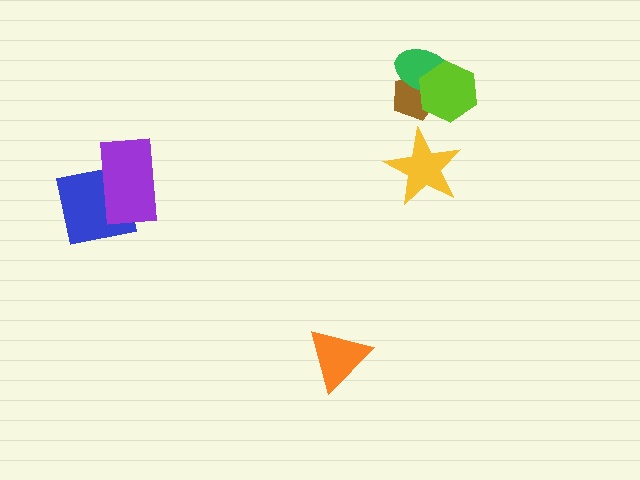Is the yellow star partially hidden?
No, no other shape covers it.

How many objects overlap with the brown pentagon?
2 objects overlap with the brown pentagon.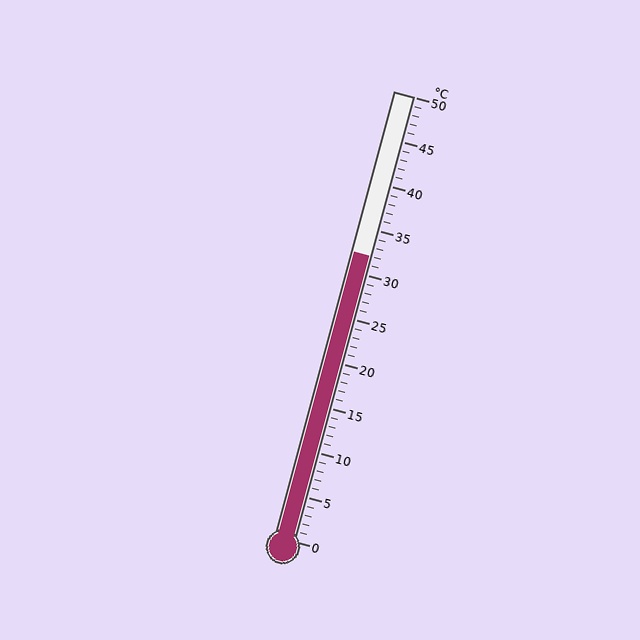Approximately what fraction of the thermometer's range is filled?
The thermometer is filled to approximately 65% of its range.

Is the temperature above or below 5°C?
The temperature is above 5°C.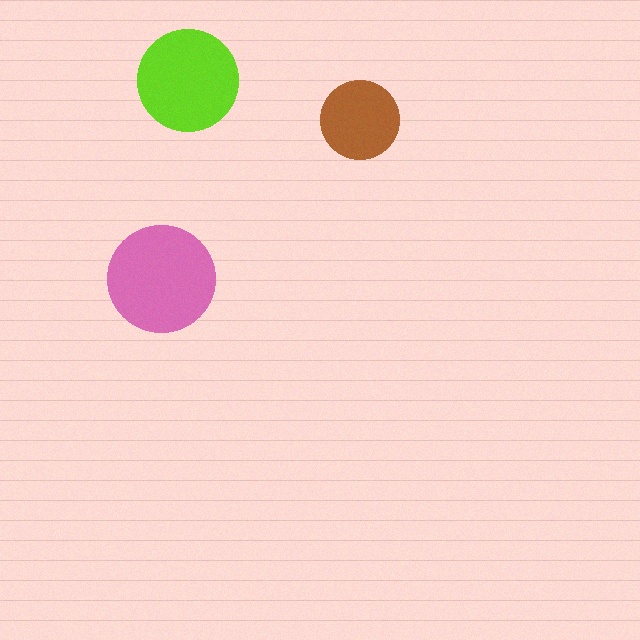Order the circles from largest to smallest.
the pink one, the lime one, the brown one.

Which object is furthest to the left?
The pink circle is leftmost.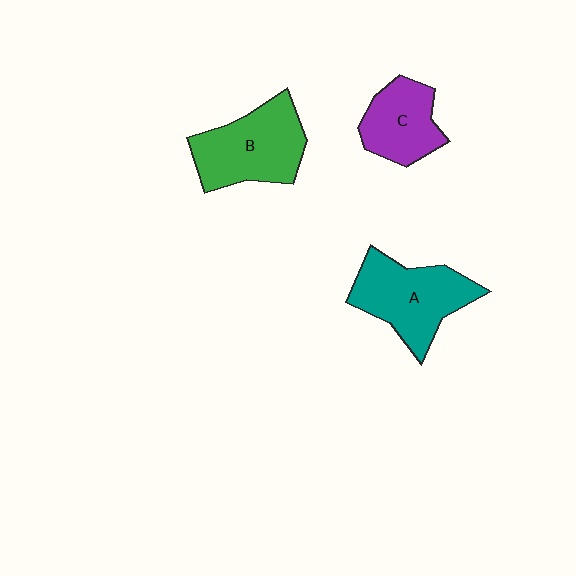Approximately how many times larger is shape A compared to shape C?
Approximately 1.4 times.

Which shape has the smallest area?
Shape C (purple).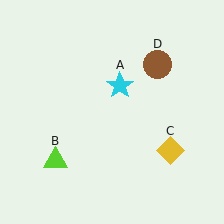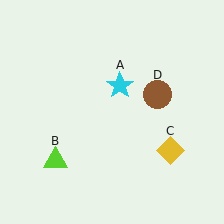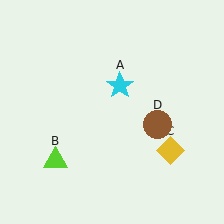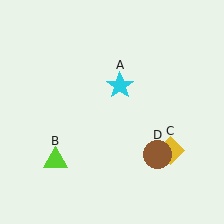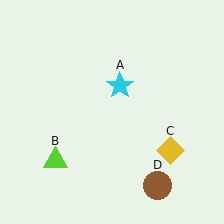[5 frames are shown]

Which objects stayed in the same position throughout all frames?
Cyan star (object A) and lime triangle (object B) and yellow diamond (object C) remained stationary.